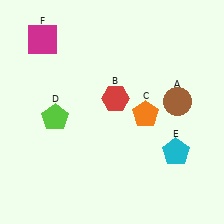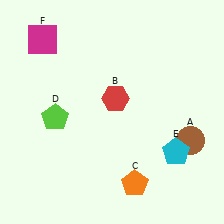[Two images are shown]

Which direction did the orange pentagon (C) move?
The orange pentagon (C) moved down.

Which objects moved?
The objects that moved are: the brown circle (A), the orange pentagon (C).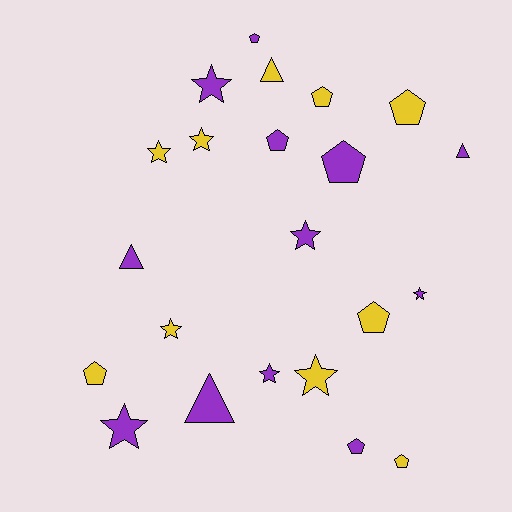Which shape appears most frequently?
Star, with 9 objects.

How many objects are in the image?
There are 22 objects.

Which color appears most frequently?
Purple, with 12 objects.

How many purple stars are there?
There are 5 purple stars.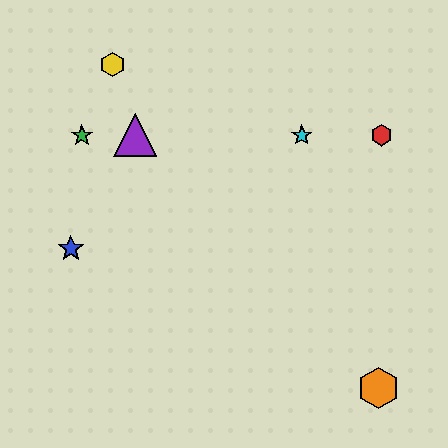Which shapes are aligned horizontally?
The red hexagon, the green star, the purple triangle, the cyan star are aligned horizontally.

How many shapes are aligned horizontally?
4 shapes (the red hexagon, the green star, the purple triangle, the cyan star) are aligned horizontally.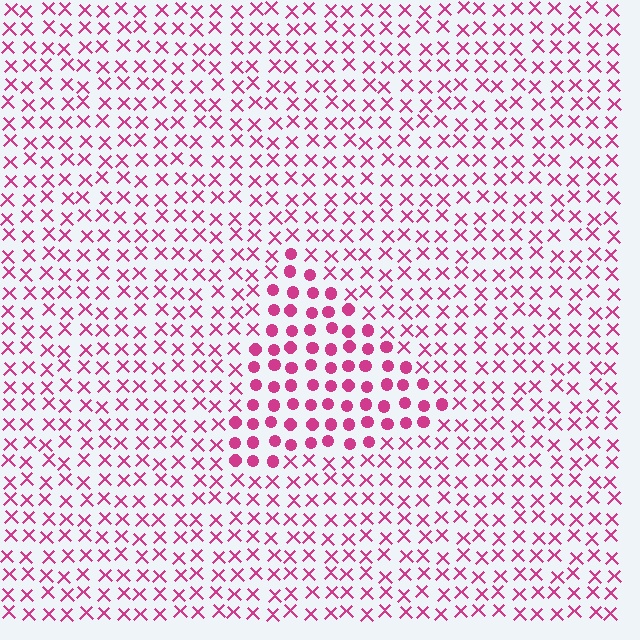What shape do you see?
I see a triangle.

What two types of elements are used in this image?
The image uses circles inside the triangle region and X marks outside it.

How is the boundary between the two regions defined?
The boundary is defined by a change in element shape: circles inside vs. X marks outside. All elements share the same color and spacing.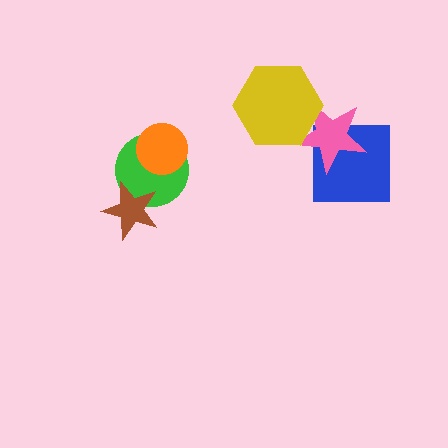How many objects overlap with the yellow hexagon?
1 object overlaps with the yellow hexagon.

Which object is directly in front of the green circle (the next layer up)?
The brown star is directly in front of the green circle.